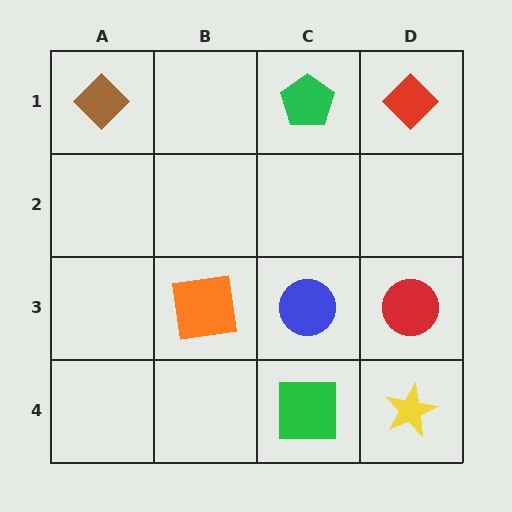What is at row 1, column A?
A brown diamond.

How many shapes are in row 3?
3 shapes.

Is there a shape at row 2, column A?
No, that cell is empty.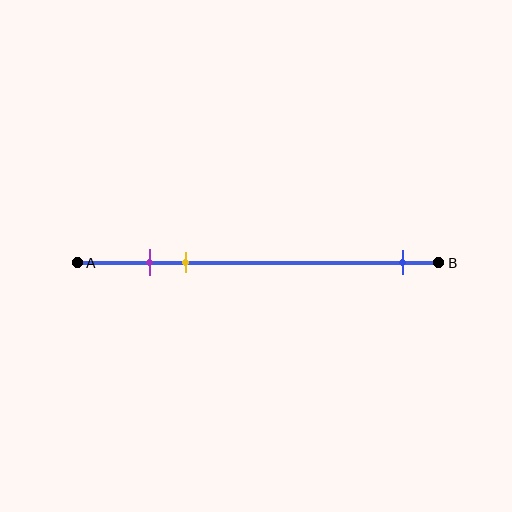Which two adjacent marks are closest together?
The purple and yellow marks are the closest adjacent pair.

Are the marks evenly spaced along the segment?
No, the marks are not evenly spaced.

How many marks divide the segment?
There are 3 marks dividing the segment.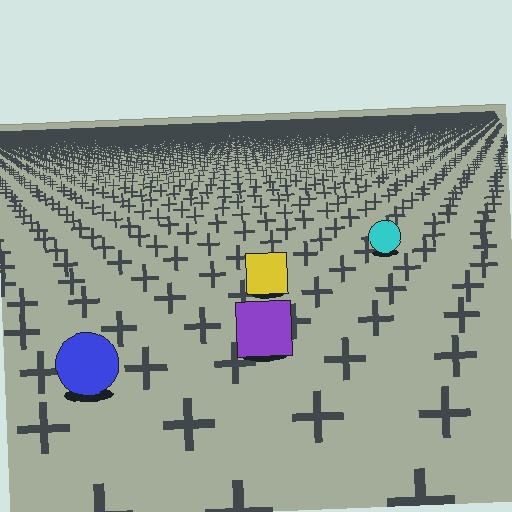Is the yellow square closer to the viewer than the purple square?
No. The purple square is closer — you can tell from the texture gradient: the ground texture is coarser near it.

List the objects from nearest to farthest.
From nearest to farthest: the blue circle, the purple square, the yellow square, the cyan circle.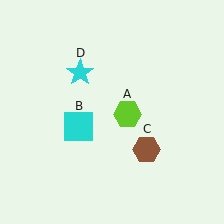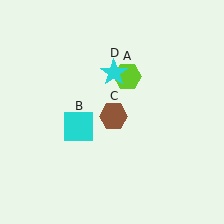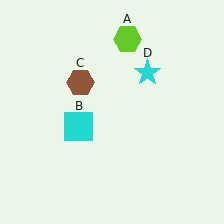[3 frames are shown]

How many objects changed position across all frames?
3 objects changed position: lime hexagon (object A), brown hexagon (object C), cyan star (object D).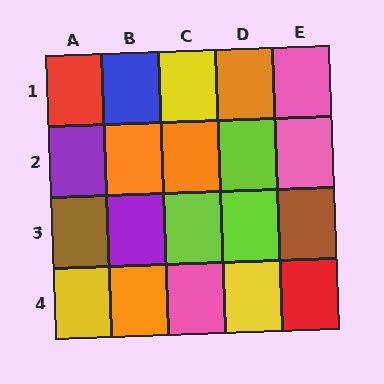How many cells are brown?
2 cells are brown.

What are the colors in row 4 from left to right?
Yellow, orange, pink, yellow, red.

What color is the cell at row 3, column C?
Lime.